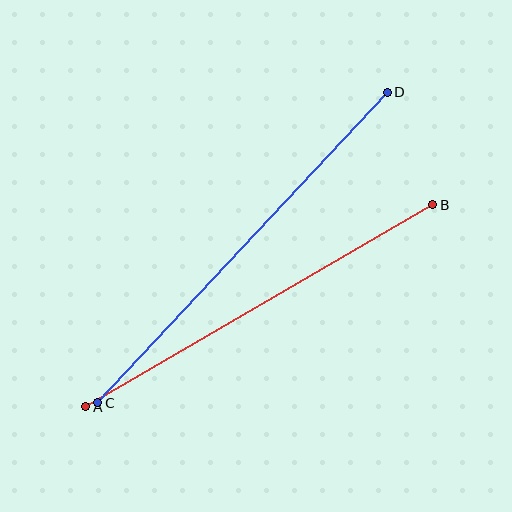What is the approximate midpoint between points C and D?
The midpoint is at approximately (242, 247) pixels.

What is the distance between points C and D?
The distance is approximately 425 pixels.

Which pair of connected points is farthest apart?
Points C and D are farthest apart.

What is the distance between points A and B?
The distance is approximately 402 pixels.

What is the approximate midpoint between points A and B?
The midpoint is at approximately (259, 306) pixels.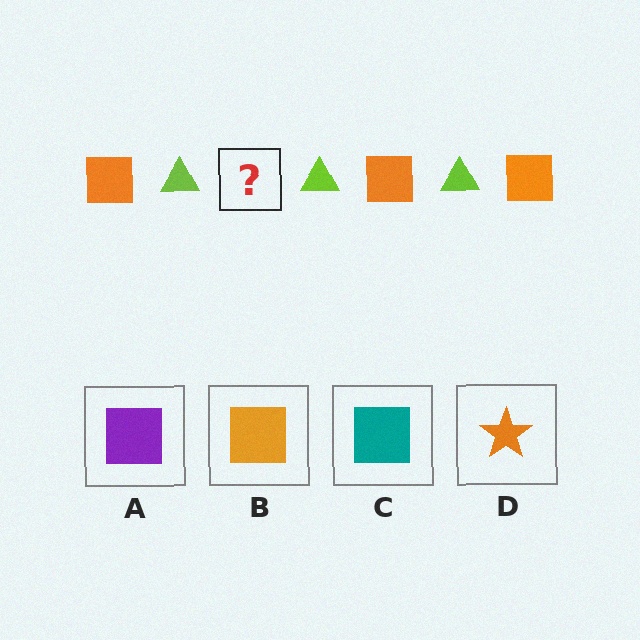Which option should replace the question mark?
Option B.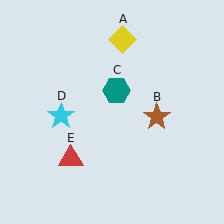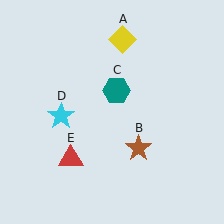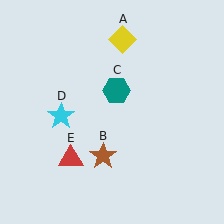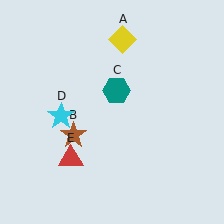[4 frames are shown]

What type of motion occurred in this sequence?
The brown star (object B) rotated clockwise around the center of the scene.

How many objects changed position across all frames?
1 object changed position: brown star (object B).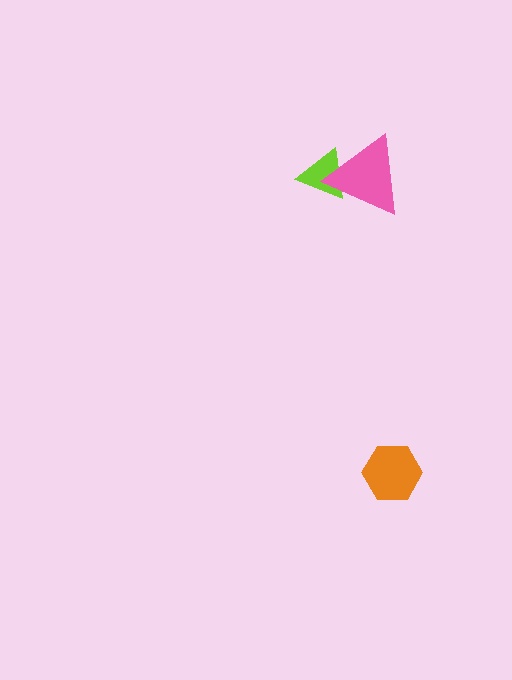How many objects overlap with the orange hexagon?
0 objects overlap with the orange hexagon.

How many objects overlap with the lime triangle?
1 object overlaps with the lime triangle.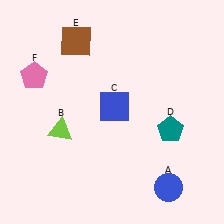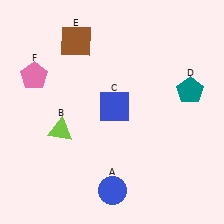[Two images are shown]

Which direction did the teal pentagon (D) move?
The teal pentagon (D) moved up.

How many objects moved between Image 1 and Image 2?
2 objects moved between the two images.